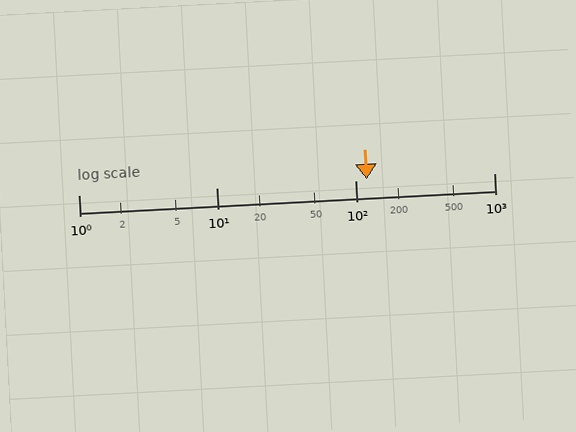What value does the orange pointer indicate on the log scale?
The pointer indicates approximately 120.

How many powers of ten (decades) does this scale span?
The scale spans 3 decades, from 1 to 1000.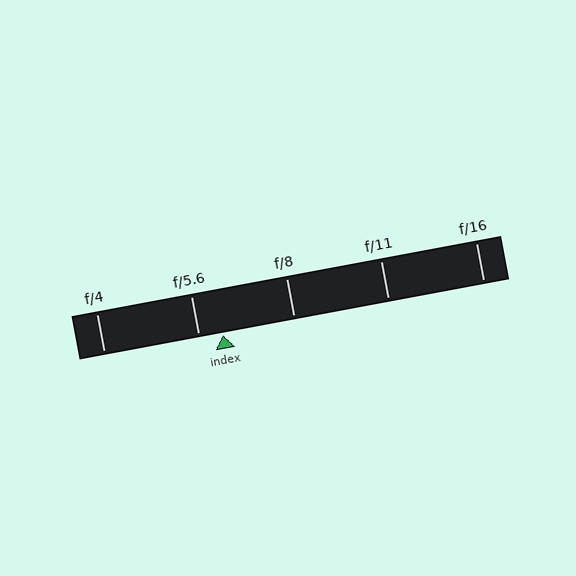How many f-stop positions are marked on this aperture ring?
There are 5 f-stop positions marked.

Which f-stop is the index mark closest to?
The index mark is closest to f/5.6.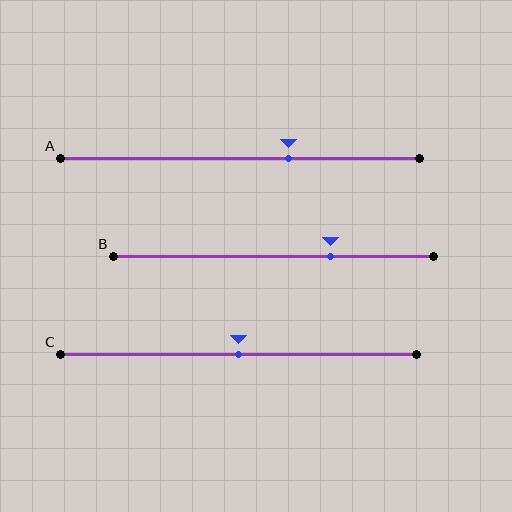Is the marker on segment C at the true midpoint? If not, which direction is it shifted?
Yes, the marker on segment C is at the true midpoint.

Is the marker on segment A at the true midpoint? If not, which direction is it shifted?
No, the marker on segment A is shifted to the right by about 14% of the segment length.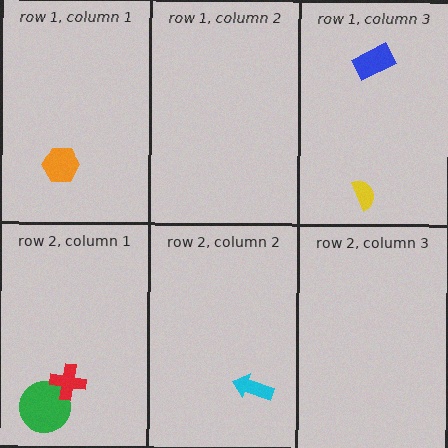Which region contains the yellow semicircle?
The row 1, column 3 region.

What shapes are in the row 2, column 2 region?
The cyan arrow.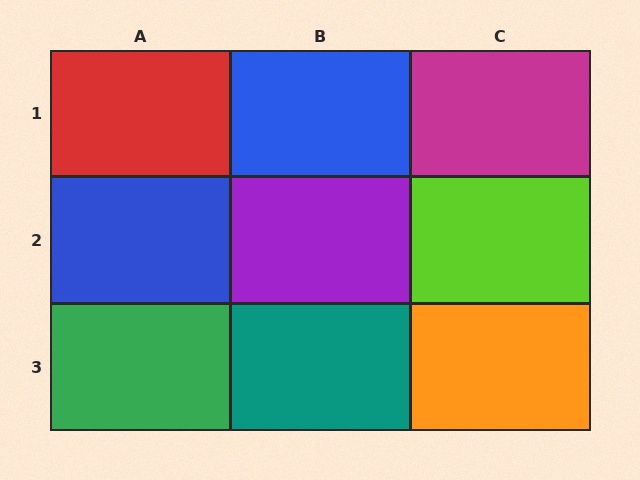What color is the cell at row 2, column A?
Blue.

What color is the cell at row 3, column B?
Teal.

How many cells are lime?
1 cell is lime.